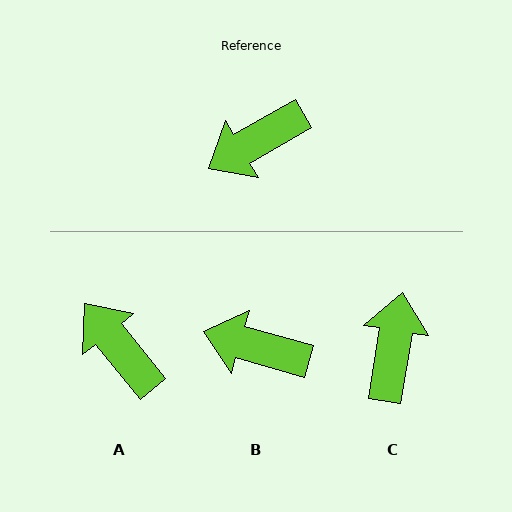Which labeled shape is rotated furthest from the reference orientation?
C, about 129 degrees away.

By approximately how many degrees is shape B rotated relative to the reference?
Approximately 46 degrees clockwise.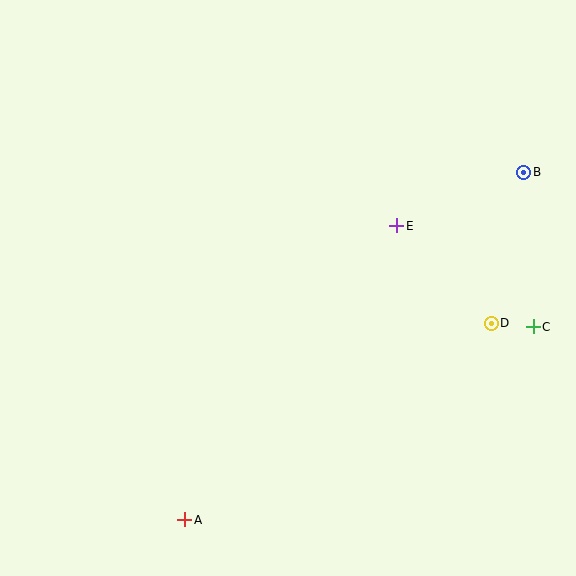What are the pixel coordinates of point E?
Point E is at (397, 226).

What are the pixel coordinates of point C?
Point C is at (533, 327).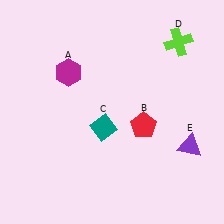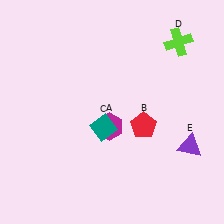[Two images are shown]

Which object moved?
The magenta hexagon (A) moved down.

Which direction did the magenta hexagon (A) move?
The magenta hexagon (A) moved down.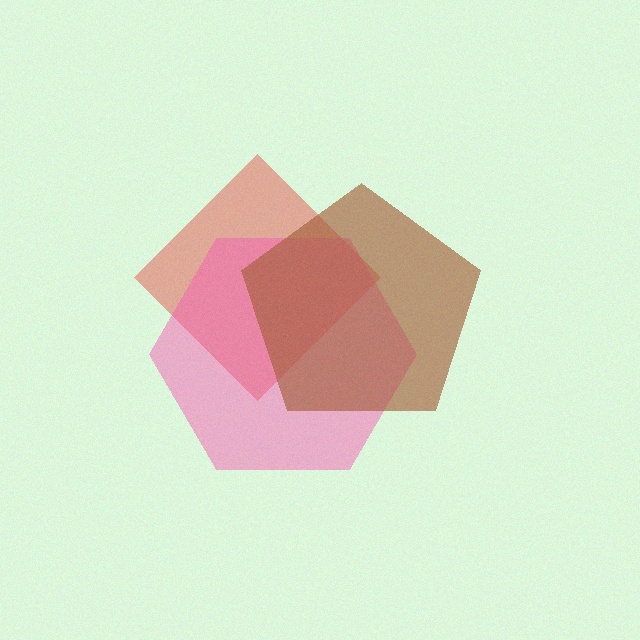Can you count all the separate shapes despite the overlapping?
Yes, there are 3 separate shapes.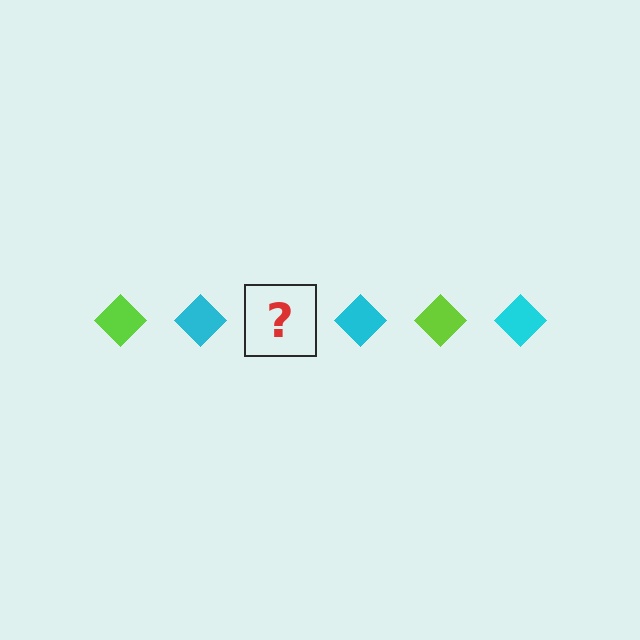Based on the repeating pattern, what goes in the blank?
The blank should be a lime diamond.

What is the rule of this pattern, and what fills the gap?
The rule is that the pattern cycles through lime, cyan diamonds. The gap should be filled with a lime diamond.